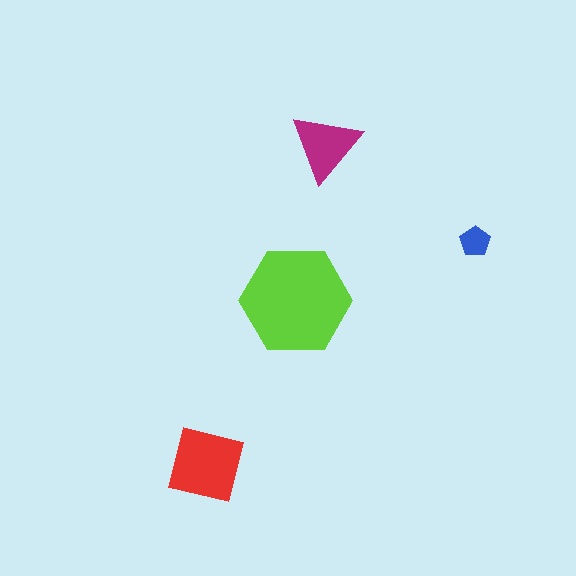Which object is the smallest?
The blue pentagon.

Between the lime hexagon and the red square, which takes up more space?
The lime hexagon.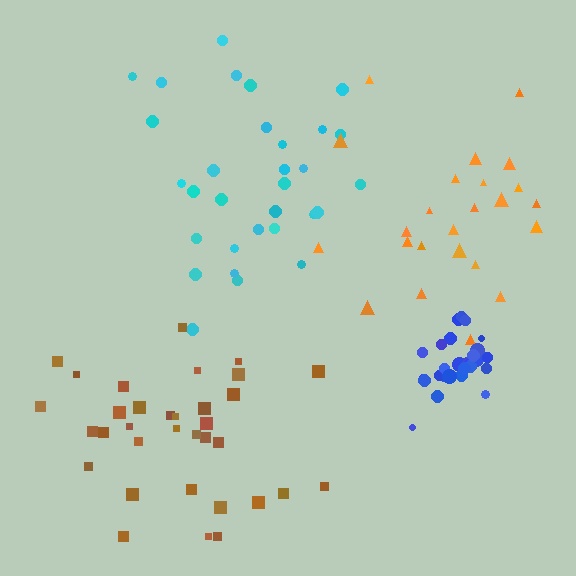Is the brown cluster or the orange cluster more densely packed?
Brown.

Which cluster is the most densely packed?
Blue.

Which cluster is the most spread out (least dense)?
Cyan.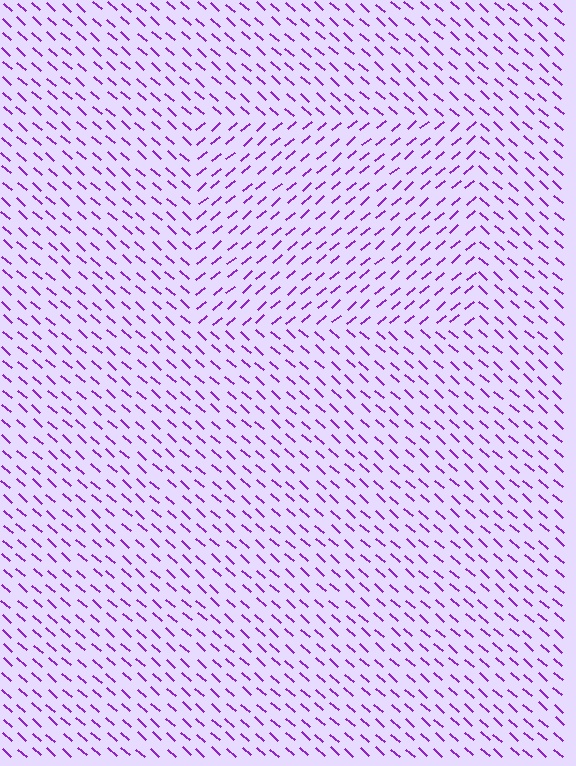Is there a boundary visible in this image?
Yes, there is a texture boundary formed by a change in line orientation.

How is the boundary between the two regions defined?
The boundary is defined purely by a change in line orientation (approximately 81 degrees difference). All lines are the same color and thickness.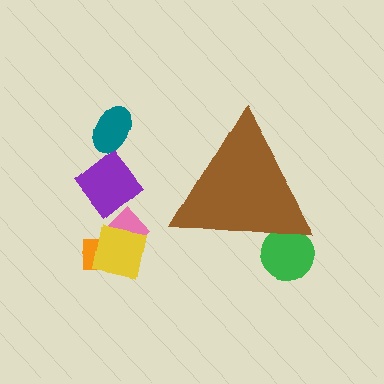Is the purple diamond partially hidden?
No, the purple diamond is fully visible.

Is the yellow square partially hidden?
No, the yellow square is fully visible.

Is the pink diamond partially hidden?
No, the pink diamond is fully visible.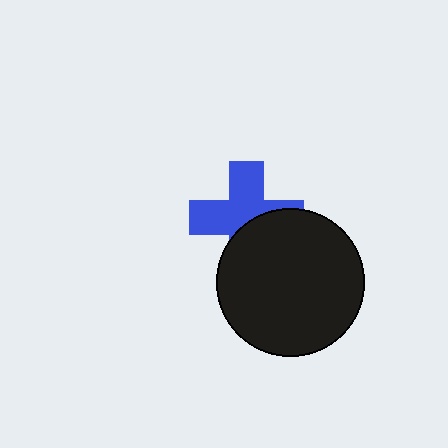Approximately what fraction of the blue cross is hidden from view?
Roughly 42% of the blue cross is hidden behind the black circle.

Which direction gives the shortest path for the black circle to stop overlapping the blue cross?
Moving down gives the shortest separation.